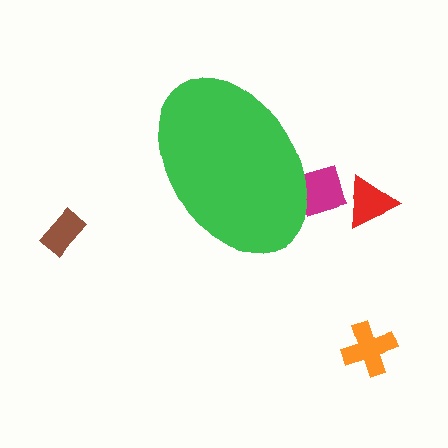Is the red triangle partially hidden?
No, the red triangle is fully visible.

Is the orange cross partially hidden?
No, the orange cross is fully visible.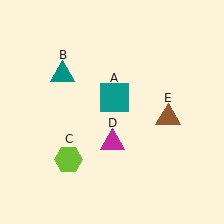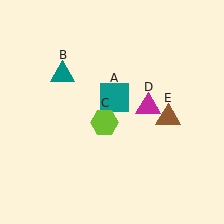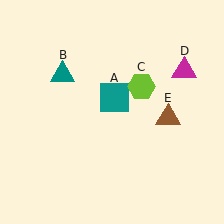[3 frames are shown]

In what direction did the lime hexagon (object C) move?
The lime hexagon (object C) moved up and to the right.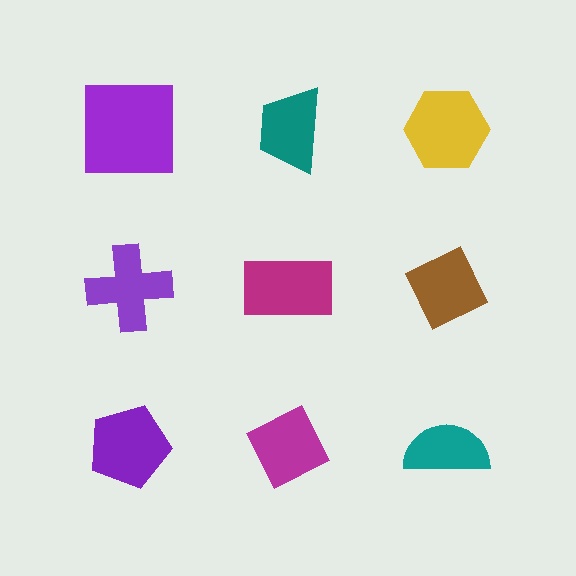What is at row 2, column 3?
A brown diamond.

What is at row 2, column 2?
A magenta rectangle.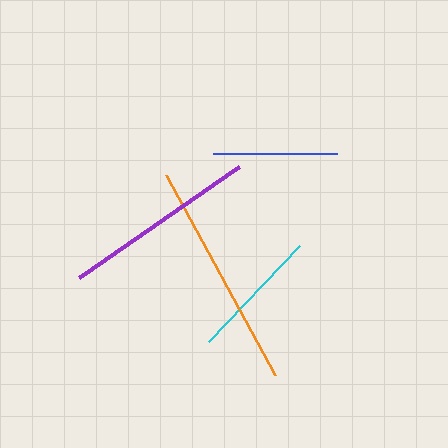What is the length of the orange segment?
The orange segment is approximately 229 pixels long.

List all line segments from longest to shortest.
From longest to shortest: orange, purple, cyan, blue.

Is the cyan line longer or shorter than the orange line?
The orange line is longer than the cyan line.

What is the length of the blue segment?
The blue segment is approximately 124 pixels long.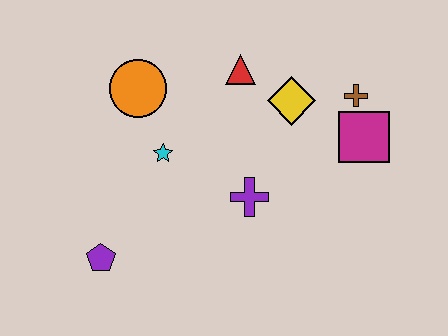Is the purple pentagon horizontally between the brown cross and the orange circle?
No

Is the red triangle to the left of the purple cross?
Yes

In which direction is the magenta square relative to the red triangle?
The magenta square is to the right of the red triangle.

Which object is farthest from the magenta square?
The purple pentagon is farthest from the magenta square.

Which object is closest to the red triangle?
The yellow diamond is closest to the red triangle.